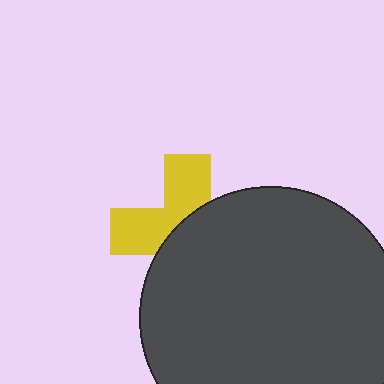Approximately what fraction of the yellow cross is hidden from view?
Roughly 55% of the yellow cross is hidden behind the dark gray circle.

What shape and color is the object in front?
The object in front is a dark gray circle.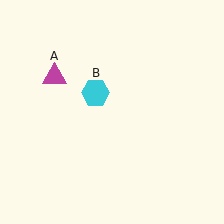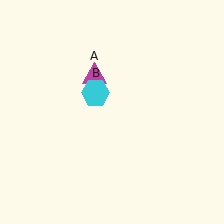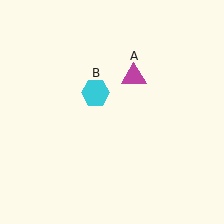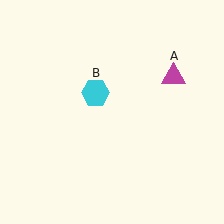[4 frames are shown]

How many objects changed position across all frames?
1 object changed position: magenta triangle (object A).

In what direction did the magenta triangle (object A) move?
The magenta triangle (object A) moved right.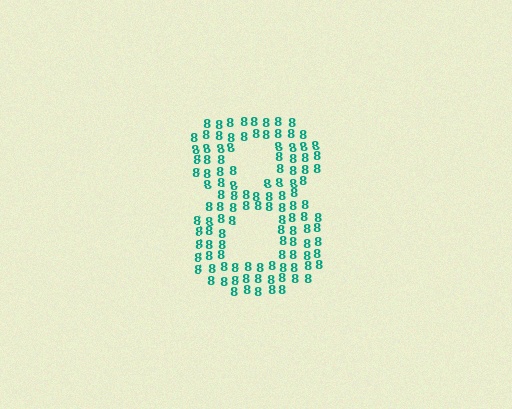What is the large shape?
The large shape is the digit 8.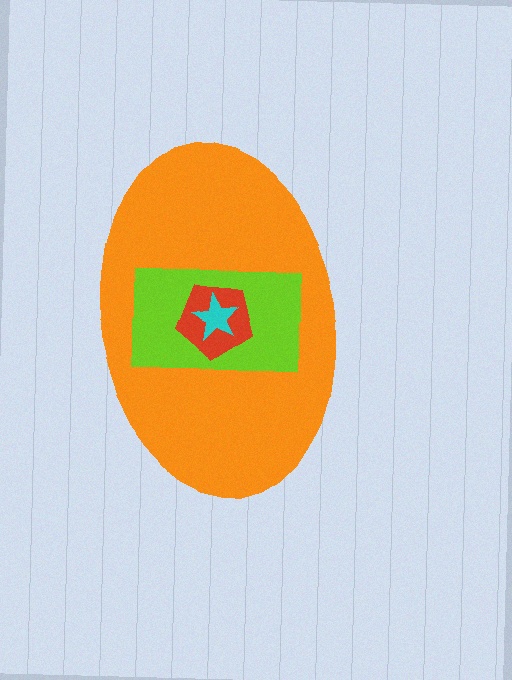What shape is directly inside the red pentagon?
The cyan star.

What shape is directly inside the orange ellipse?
The lime rectangle.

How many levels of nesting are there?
4.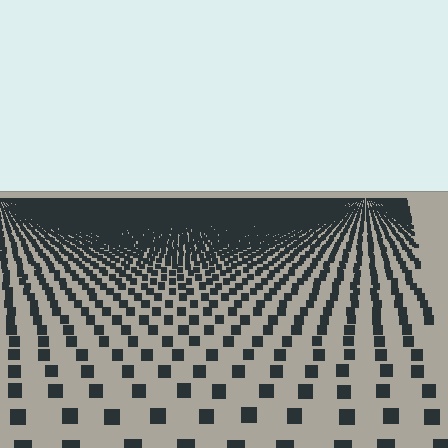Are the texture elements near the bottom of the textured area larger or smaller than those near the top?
Larger. Near the bottom, elements are closer to the viewer and appear at a bigger on-screen size.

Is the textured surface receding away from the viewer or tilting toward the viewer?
The surface is receding away from the viewer. Texture elements get smaller and denser toward the top.